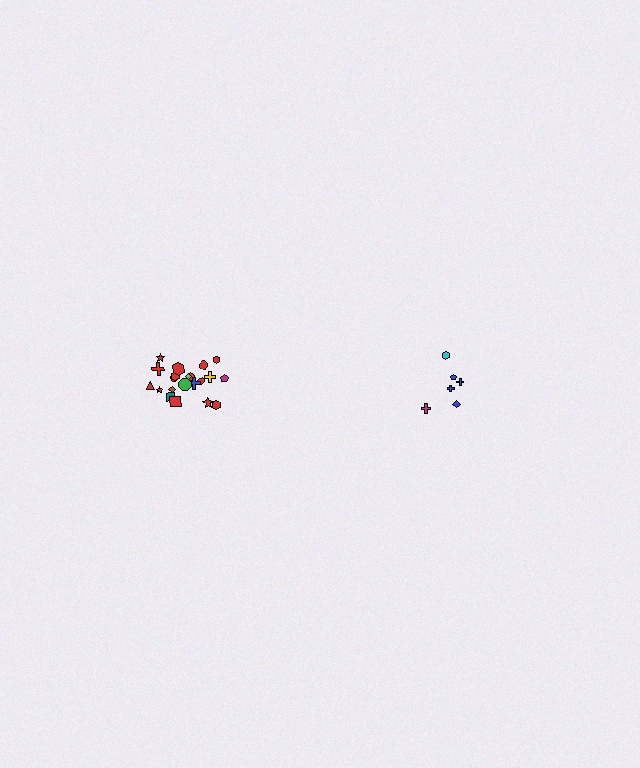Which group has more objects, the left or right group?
The left group.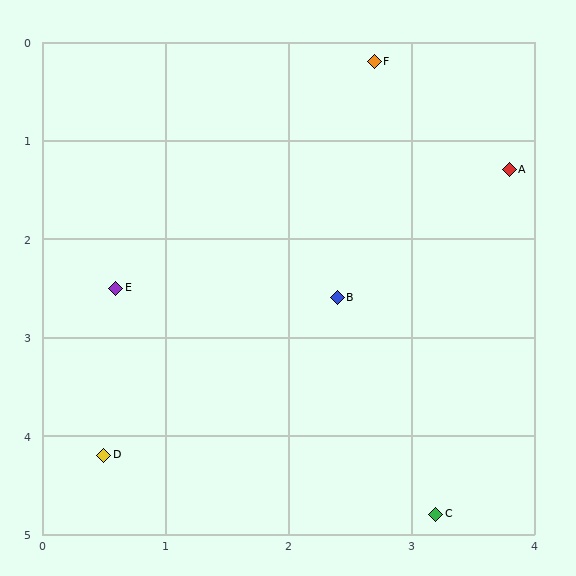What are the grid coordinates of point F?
Point F is at approximately (2.7, 0.2).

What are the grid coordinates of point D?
Point D is at approximately (0.5, 4.2).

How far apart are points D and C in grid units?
Points D and C are about 2.8 grid units apart.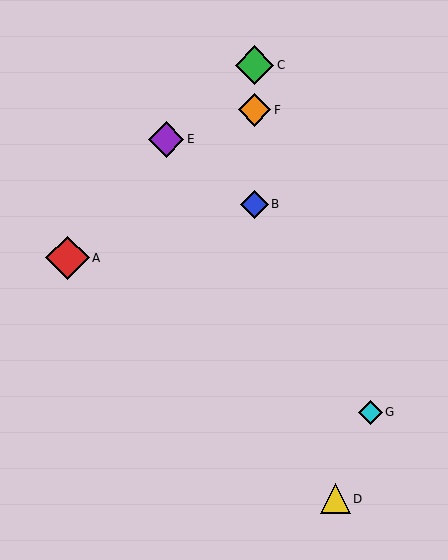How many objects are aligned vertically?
3 objects (B, C, F) are aligned vertically.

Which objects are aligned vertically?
Objects B, C, F are aligned vertically.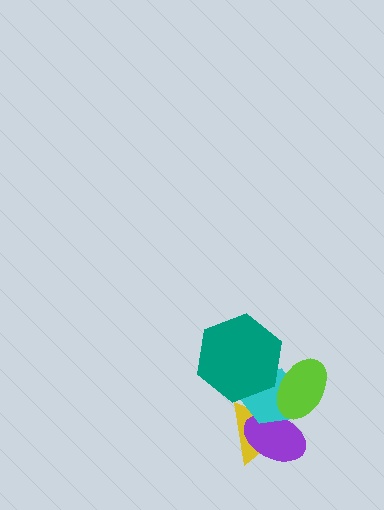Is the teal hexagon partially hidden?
Yes, it is partially covered by another shape.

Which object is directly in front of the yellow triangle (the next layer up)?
The purple ellipse is directly in front of the yellow triangle.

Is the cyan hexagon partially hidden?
Yes, it is partially covered by another shape.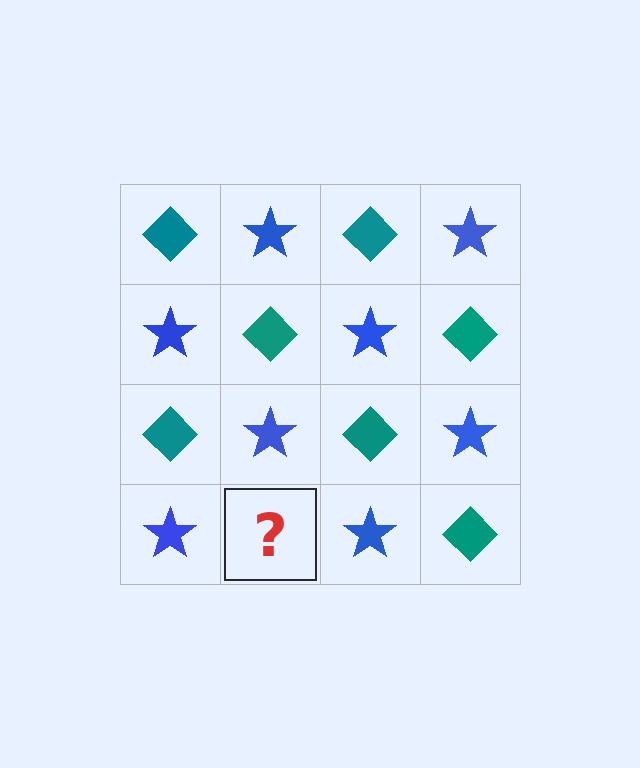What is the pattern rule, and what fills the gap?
The rule is that it alternates teal diamond and blue star in a checkerboard pattern. The gap should be filled with a teal diamond.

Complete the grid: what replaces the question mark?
The question mark should be replaced with a teal diamond.